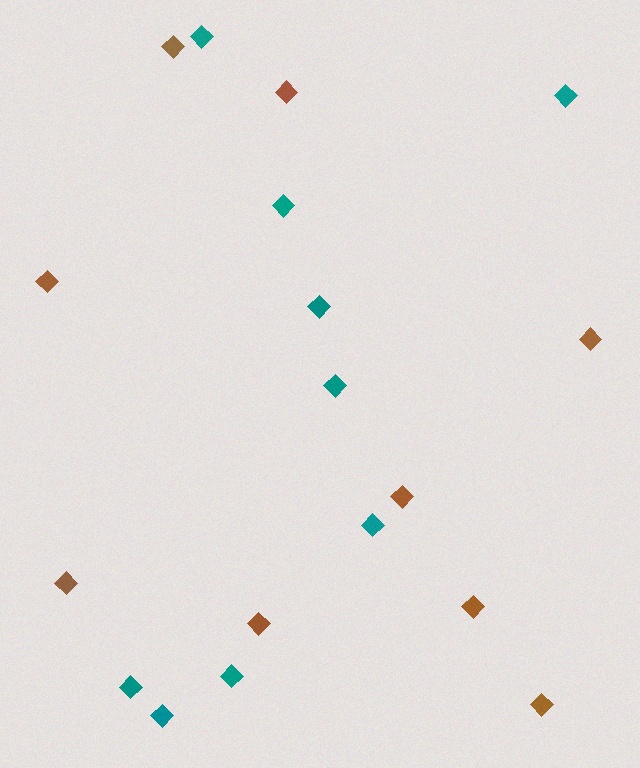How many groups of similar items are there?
There are 2 groups: one group of teal diamonds (9) and one group of brown diamonds (9).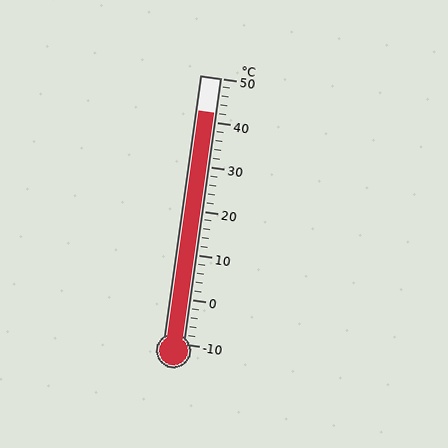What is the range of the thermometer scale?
The thermometer scale ranges from -10°C to 50°C.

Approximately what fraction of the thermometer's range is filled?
The thermometer is filled to approximately 85% of its range.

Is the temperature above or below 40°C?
The temperature is above 40°C.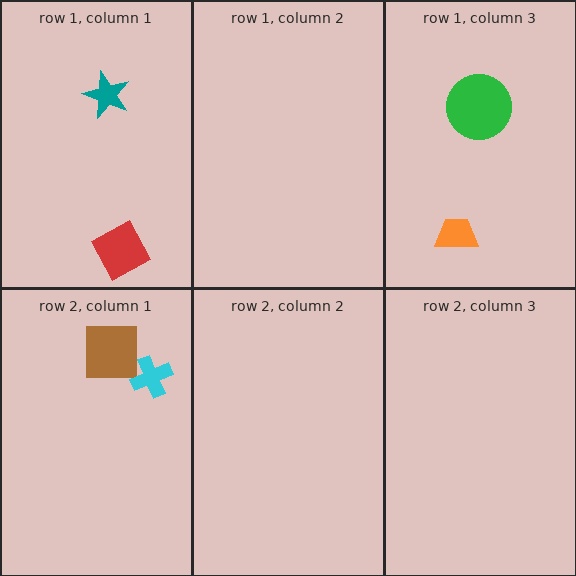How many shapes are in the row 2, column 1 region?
2.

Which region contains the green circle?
The row 1, column 3 region.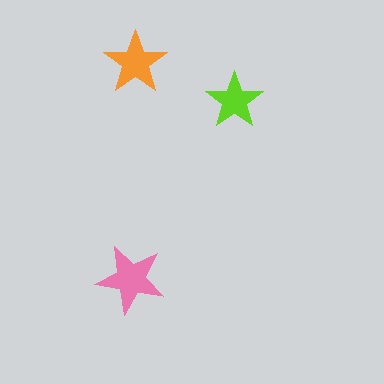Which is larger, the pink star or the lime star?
The pink one.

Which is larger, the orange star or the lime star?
The orange one.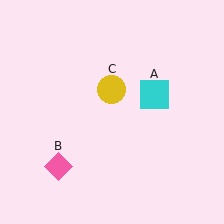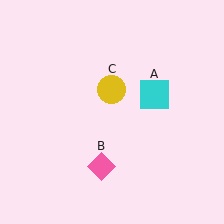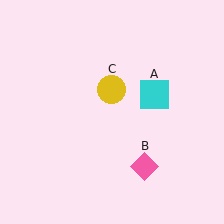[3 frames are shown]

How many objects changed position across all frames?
1 object changed position: pink diamond (object B).